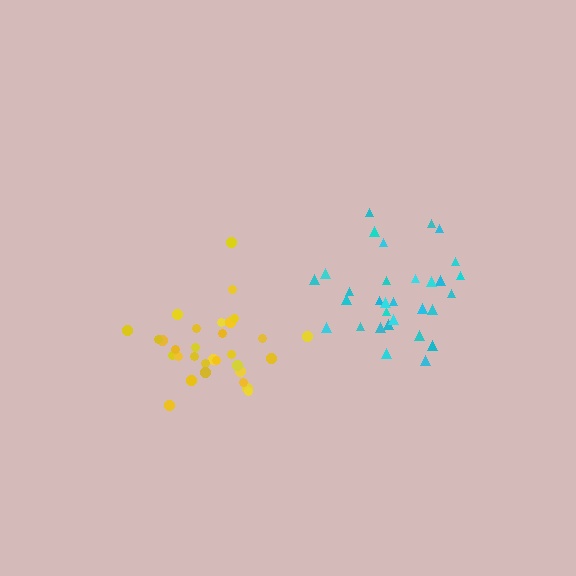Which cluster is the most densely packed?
Yellow.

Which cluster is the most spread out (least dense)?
Cyan.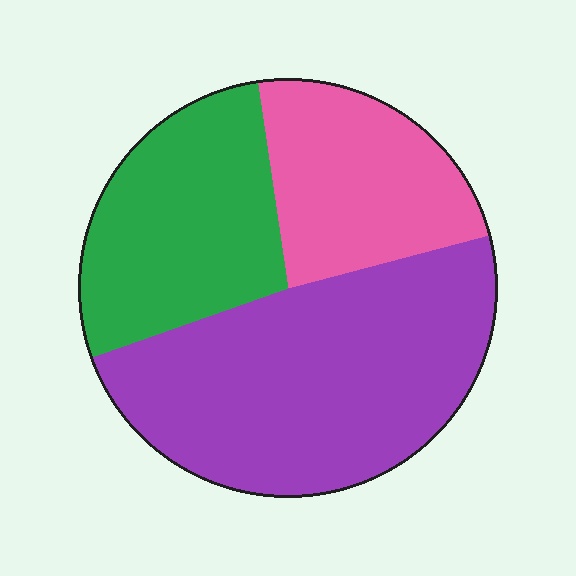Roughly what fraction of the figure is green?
Green covers about 30% of the figure.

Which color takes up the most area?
Purple, at roughly 50%.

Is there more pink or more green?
Green.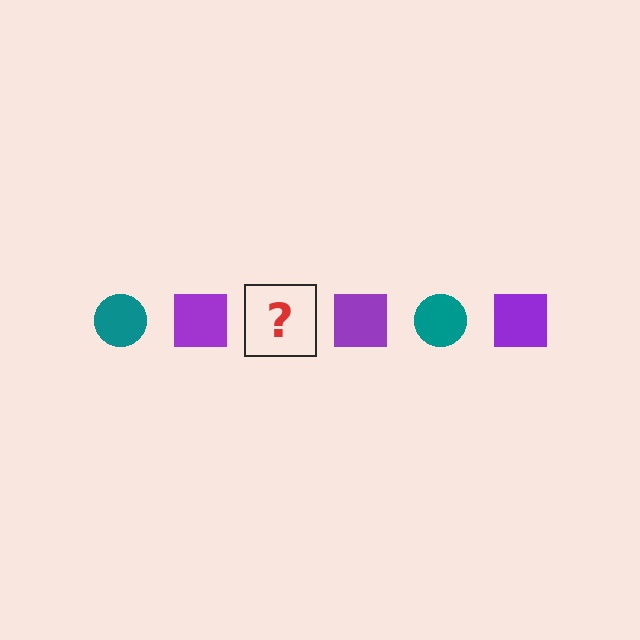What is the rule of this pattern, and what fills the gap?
The rule is that the pattern alternates between teal circle and purple square. The gap should be filled with a teal circle.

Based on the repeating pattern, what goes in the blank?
The blank should be a teal circle.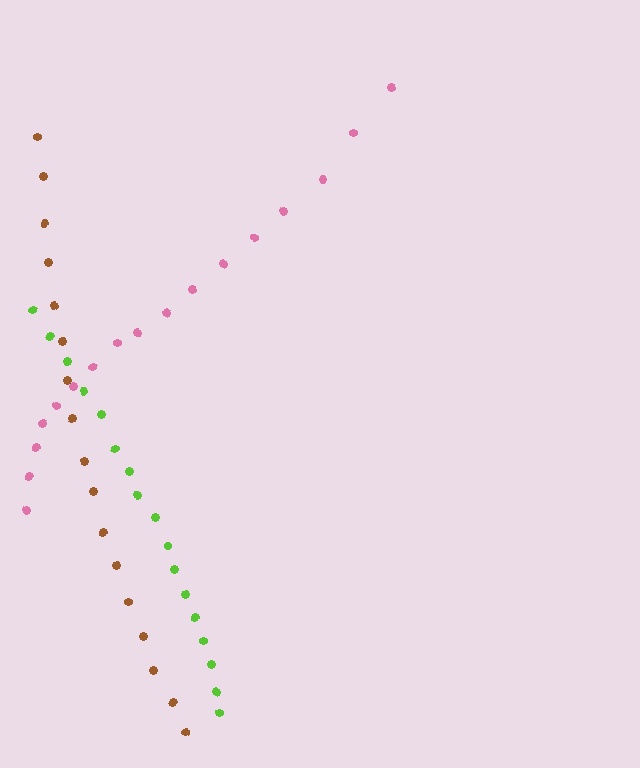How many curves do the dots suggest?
There are 3 distinct paths.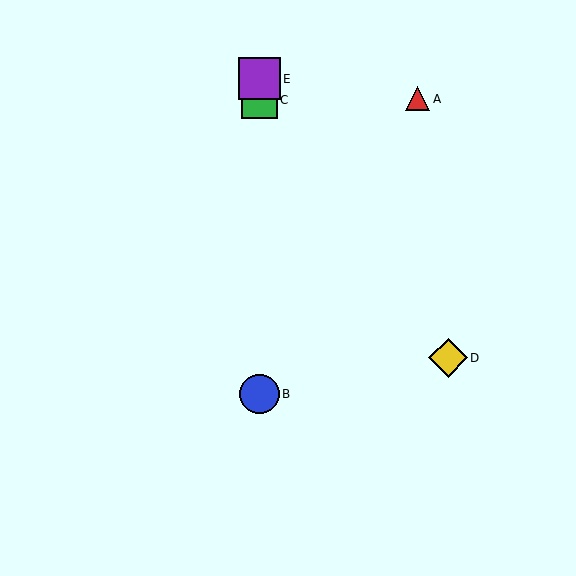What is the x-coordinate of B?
Object B is at x≈259.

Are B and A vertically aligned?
No, B is at x≈259 and A is at x≈418.